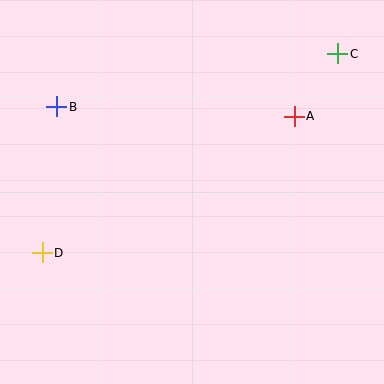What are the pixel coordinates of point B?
Point B is at (57, 107).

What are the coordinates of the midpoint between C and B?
The midpoint between C and B is at (197, 80).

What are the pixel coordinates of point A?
Point A is at (294, 116).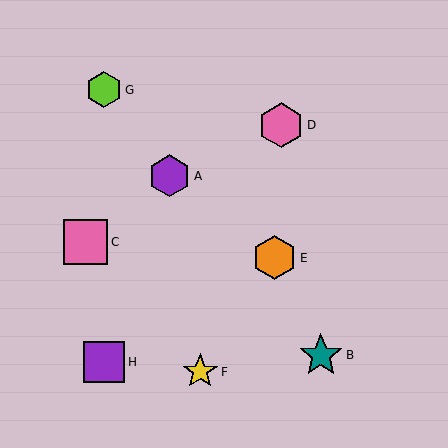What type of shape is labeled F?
Shape F is a yellow star.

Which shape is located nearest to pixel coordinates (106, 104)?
The lime hexagon (labeled G) at (104, 90) is nearest to that location.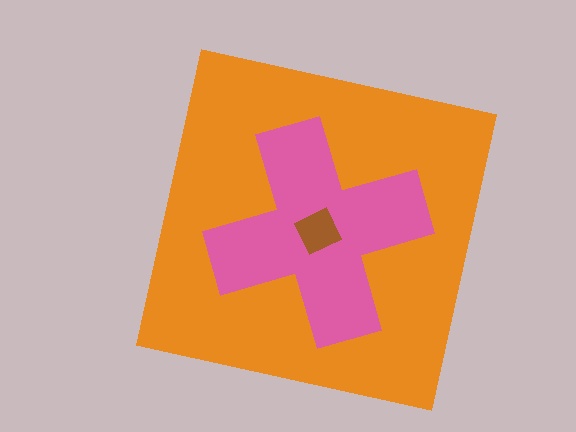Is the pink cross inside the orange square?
Yes.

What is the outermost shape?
The orange square.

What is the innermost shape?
The brown diamond.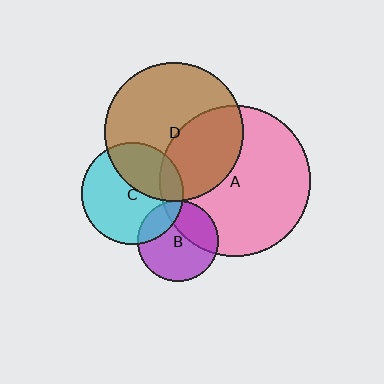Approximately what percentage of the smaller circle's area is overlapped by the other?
Approximately 35%.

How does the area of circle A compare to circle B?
Approximately 3.5 times.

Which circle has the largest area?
Circle A (pink).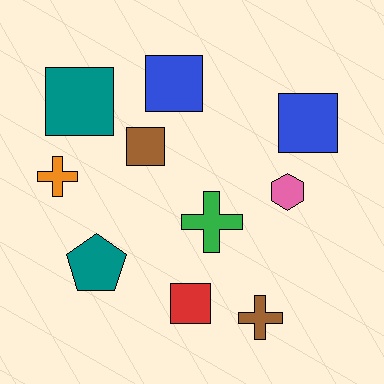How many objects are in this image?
There are 10 objects.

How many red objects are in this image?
There is 1 red object.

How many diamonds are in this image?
There are no diamonds.